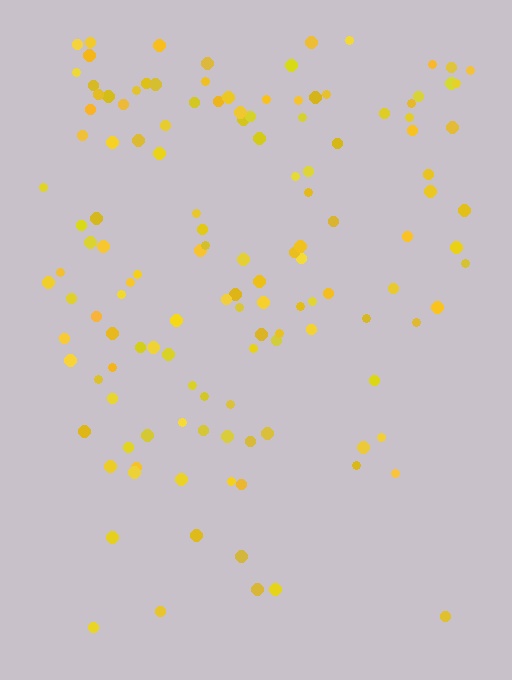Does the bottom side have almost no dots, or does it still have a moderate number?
Still a moderate number, just noticeably fewer than the top.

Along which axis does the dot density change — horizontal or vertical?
Vertical.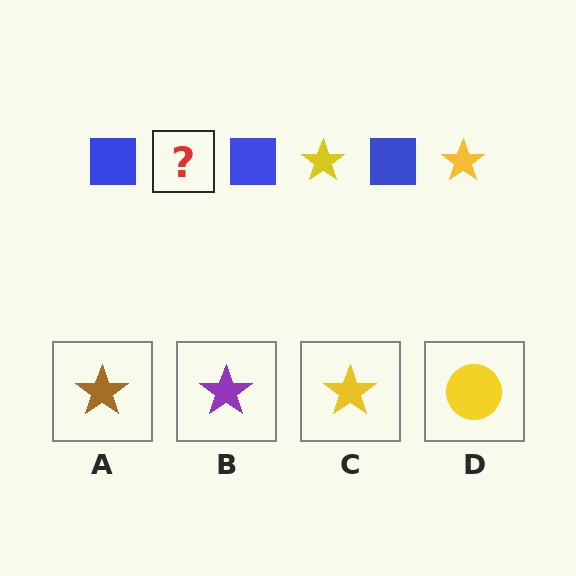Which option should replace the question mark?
Option C.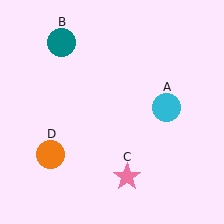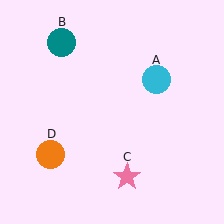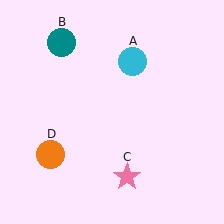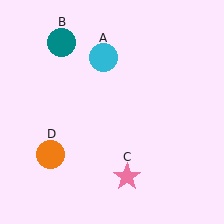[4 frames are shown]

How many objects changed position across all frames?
1 object changed position: cyan circle (object A).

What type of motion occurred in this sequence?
The cyan circle (object A) rotated counterclockwise around the center of the scene.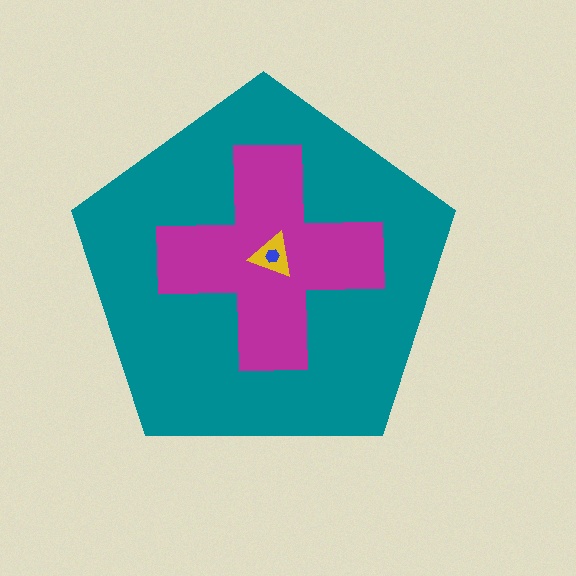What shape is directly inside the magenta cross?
The yellow triangle.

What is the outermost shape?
The teal pentagon.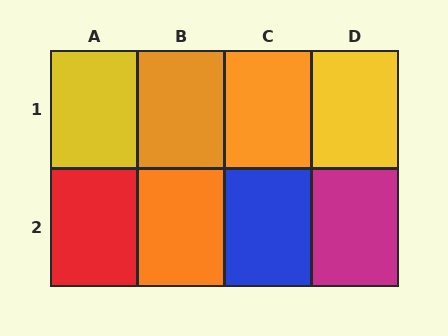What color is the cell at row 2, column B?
Orange.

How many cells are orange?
3 cells are orange.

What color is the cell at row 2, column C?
Blue.